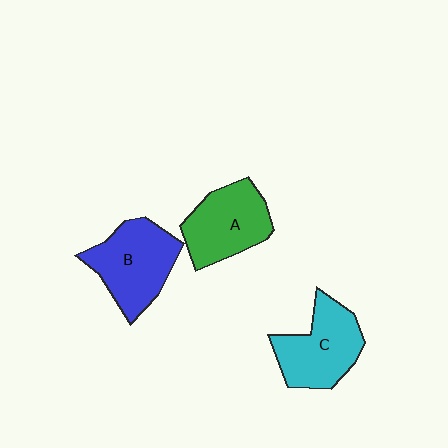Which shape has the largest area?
Shape B (blue).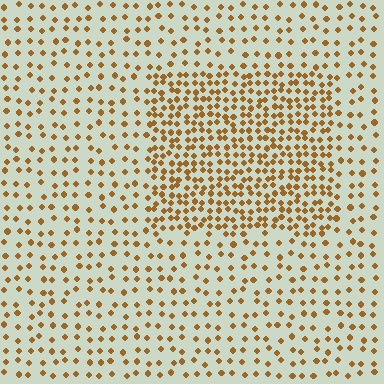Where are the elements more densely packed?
The elements are more densely packed inside the rectangle boundary.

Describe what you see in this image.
The image contains small brown elements arranged at two different densities. A rectangle-shaped region is visible where the elements are more densely packed than the surrounding area.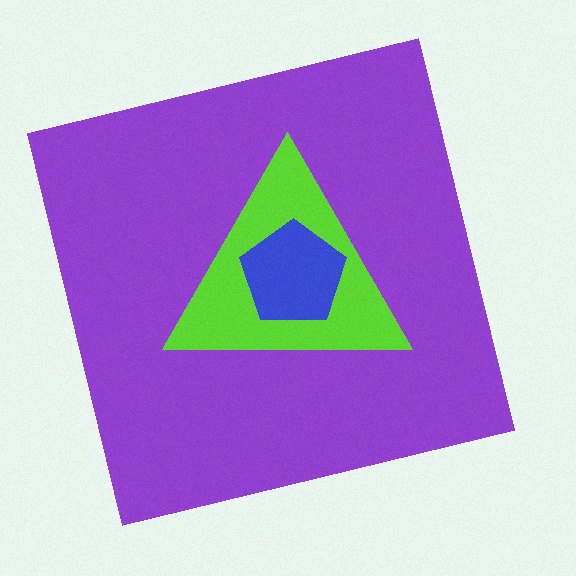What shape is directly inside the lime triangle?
The blue pentagon.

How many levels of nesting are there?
3.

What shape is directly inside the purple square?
The lime triangle.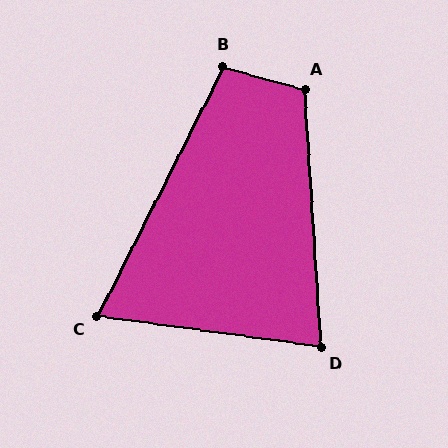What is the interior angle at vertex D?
Approximately 79 degrees (acute).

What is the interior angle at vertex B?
Approximately 101 degrees (obtuse).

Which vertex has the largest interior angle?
A, at approximately 109 degrees.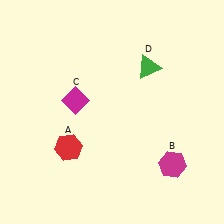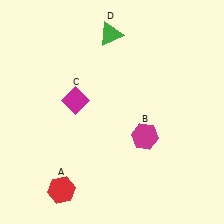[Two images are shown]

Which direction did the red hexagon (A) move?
The red hexagon (A) moved down.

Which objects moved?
The objects that moved are: the red hexagon (A), the magenta hexagon (B), the green triangle (D).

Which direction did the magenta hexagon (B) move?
The magenta hexagon (B) moved up.